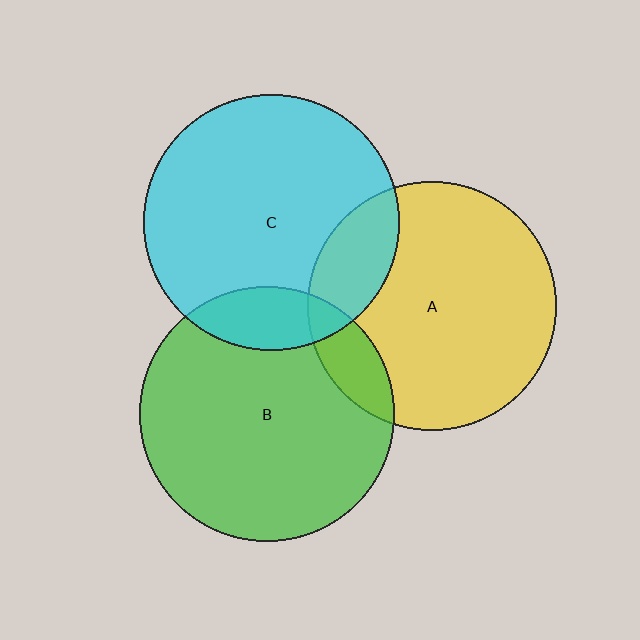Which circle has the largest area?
Circle C (cyan).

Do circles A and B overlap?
Yes.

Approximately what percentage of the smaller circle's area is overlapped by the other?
Approximately 10%.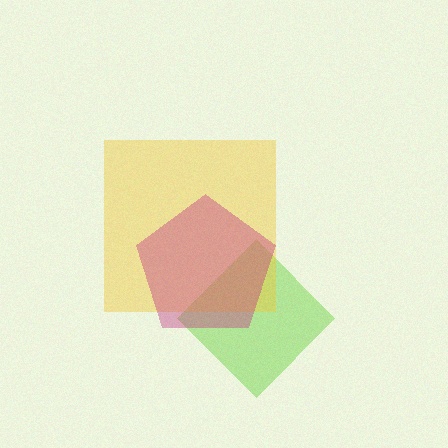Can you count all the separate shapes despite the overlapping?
Yes, there are 3 separate shapes.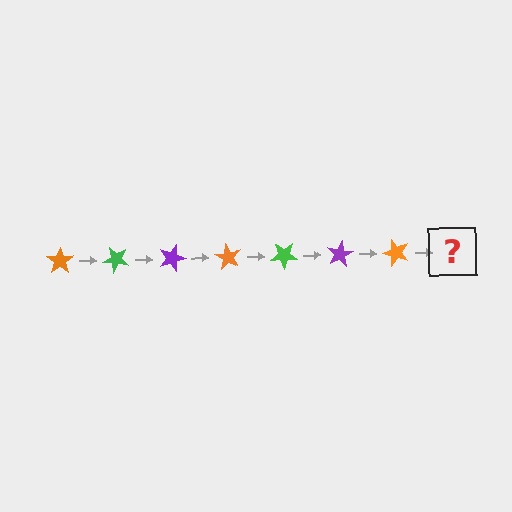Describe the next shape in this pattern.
It should be a green star, rotated 315 degrees from the start.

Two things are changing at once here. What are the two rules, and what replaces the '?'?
The two rules are that it rotates 45 degrees each step and the color cycles through orange, green, and purple. The '?' should be a green star, rotated 315 degrees from the start.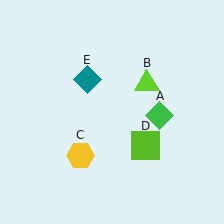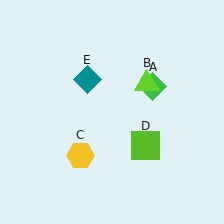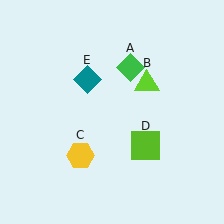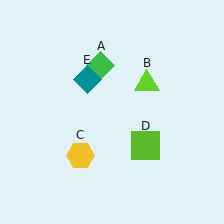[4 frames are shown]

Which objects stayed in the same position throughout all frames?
Lime triangle (object B) and yellow hexagon (object C) and lime square (object D) and teal diamond (object E) remained stationary.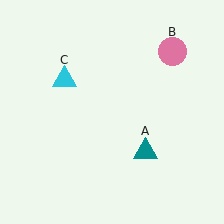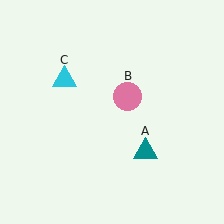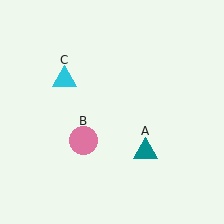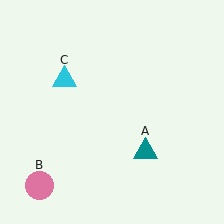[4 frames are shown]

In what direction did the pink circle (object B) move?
The pink circle (object B) moved down and to the left.